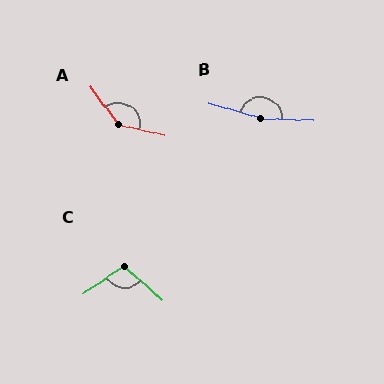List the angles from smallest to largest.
C (104°), A (140°), B (166°).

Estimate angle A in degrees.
Approximately 140 degrees.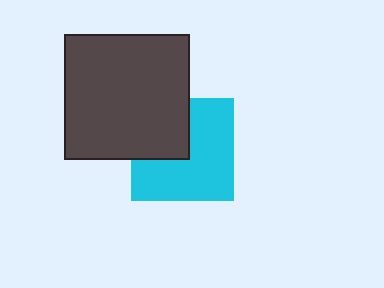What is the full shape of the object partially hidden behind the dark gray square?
The partially hidden object is a cyan square.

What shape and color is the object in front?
The object in front is a dark gray square.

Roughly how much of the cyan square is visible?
Most of it is visible (roughly 66%).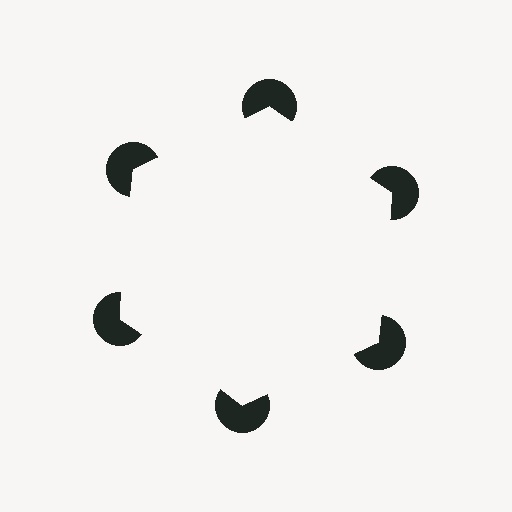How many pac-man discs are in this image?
There are 6 — one at each vertex of the illusory hexagon.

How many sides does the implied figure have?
6 sides.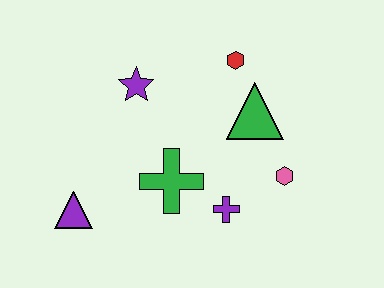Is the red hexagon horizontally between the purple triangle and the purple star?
No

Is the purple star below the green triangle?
No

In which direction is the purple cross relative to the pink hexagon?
The purple cross is to the left of the pink hexagon.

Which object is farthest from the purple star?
The pink hexagon is farthest from the purple star.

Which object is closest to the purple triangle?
The green cross is closest to the purple triangle.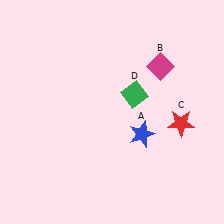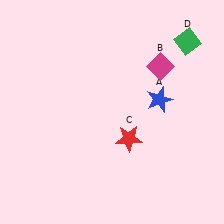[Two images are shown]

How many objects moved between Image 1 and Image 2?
3 objects moved between the two images.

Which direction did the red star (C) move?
The red star (C) moved left.